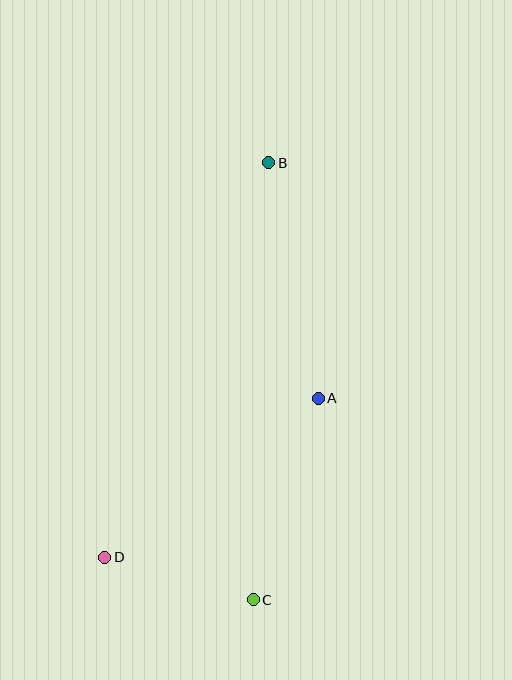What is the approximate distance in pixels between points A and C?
The distance between A and C is approximately 212 pixels.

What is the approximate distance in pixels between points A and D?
The distance between A and D is approximately 266 pixels.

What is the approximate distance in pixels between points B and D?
The distance between B and D is approximately 427 pixels.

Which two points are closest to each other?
Points C and D are closest to each other.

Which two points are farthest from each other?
Points B and C are farthest from each other.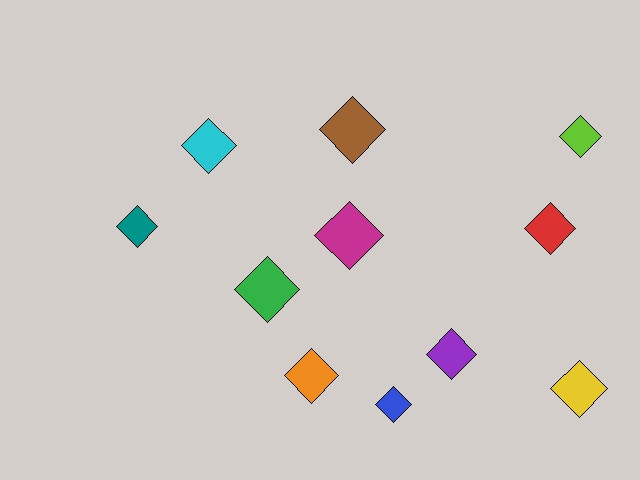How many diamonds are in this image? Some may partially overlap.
There are 11 diamonds.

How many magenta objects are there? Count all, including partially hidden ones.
There is 1 magenta object.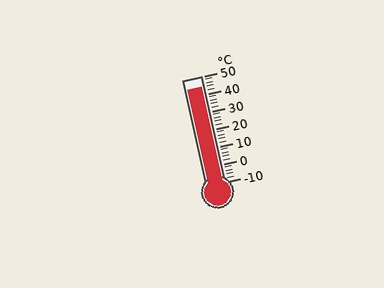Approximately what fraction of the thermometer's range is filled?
The thermometer is filled to approximately 90% of its range.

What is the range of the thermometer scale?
The thermometer scale ranges from -10°C to 50°C.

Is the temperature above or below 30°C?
The temperature is above 30°C.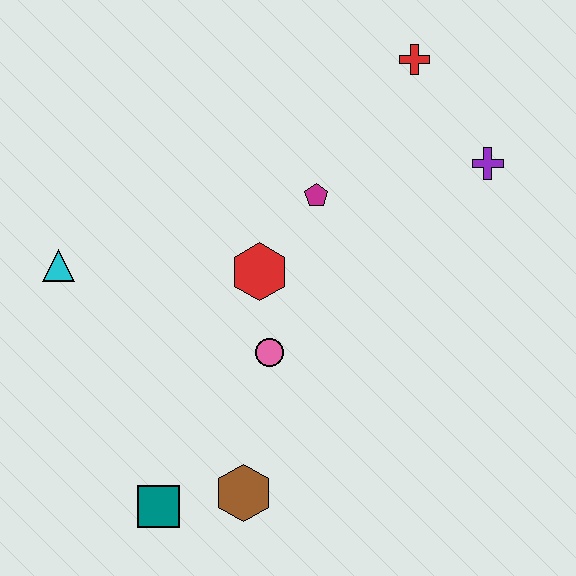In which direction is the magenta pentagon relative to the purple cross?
The magenta pentagon is to the left of the purple cross.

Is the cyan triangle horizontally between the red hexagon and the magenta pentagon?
No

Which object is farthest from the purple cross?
The teal square is farthest from the purple cross.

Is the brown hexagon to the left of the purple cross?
Yes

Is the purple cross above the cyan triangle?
Yes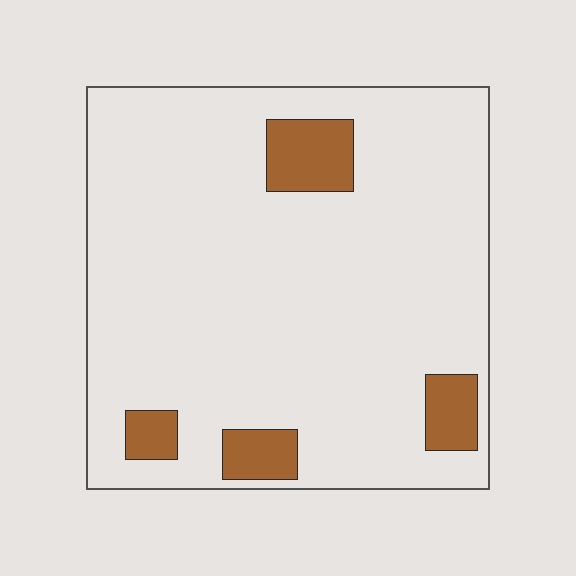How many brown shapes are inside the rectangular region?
4.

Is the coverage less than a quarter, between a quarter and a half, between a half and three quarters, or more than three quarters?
Less than a quarter.